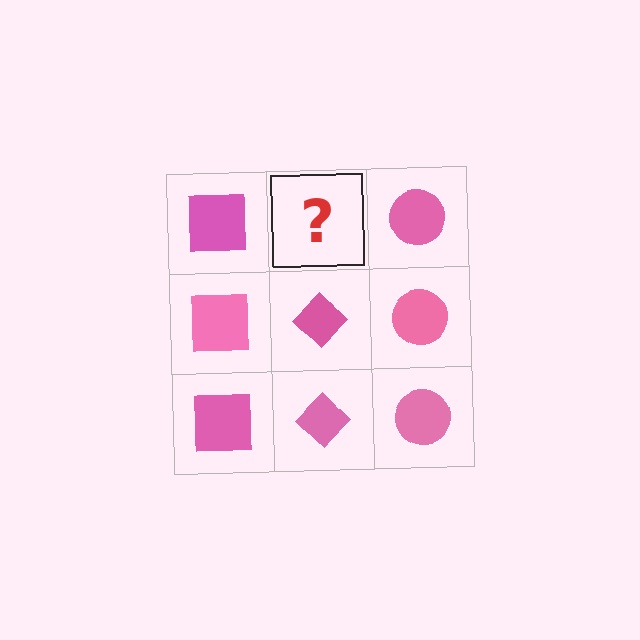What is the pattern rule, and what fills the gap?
The rule is that each column has a consistent shape. The gap should be filled with a pink diamond.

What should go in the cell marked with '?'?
The missing cell should contain a pink diamond.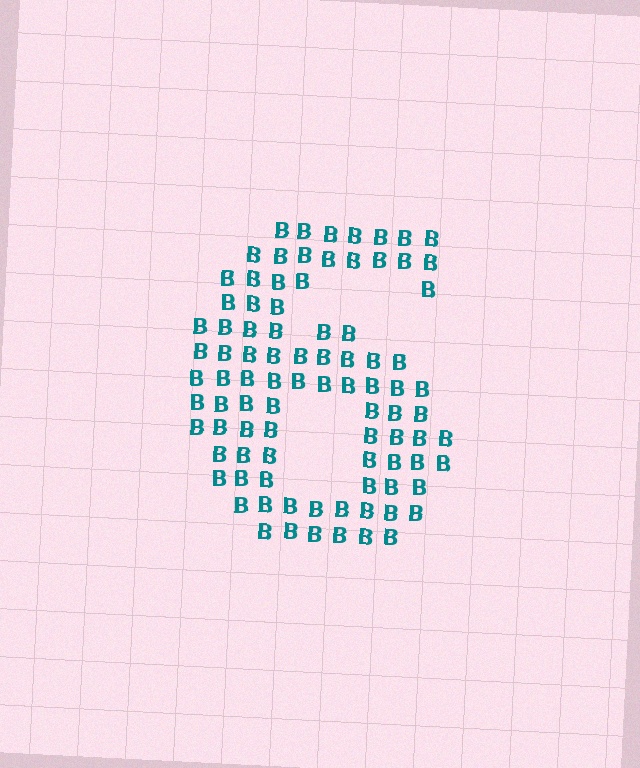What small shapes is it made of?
It is made of small letter B's.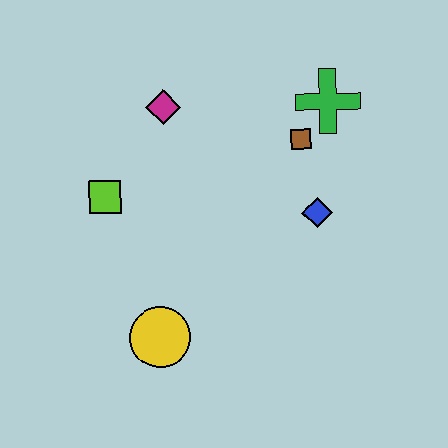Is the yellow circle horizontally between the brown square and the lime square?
Yes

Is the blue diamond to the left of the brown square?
No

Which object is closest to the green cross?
The brown square is closest to the green cross.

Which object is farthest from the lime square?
The green cross is farthest from the lime square.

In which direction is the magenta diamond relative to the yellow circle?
The magenta diamond is above the yellow circle.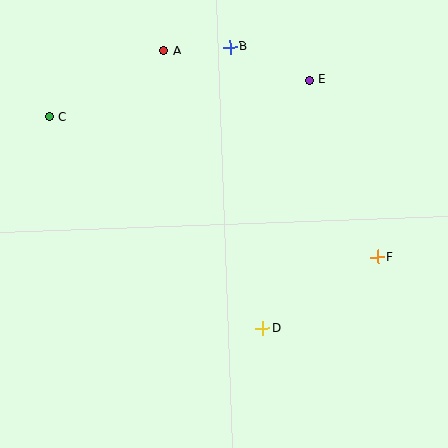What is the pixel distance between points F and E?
The distance between F and E is 190 pixels.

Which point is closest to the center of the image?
Point D at (262, 329) is closest to the center.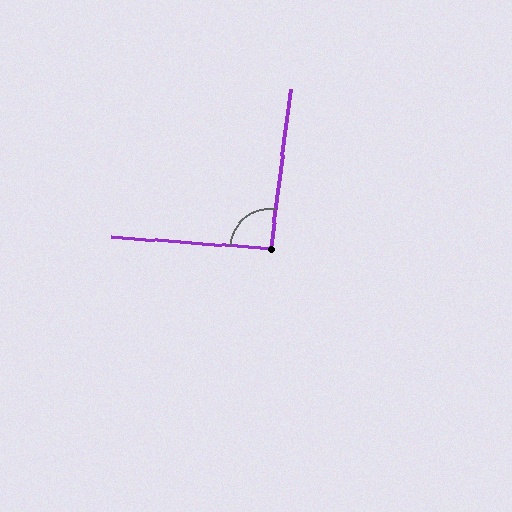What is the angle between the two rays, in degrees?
Approximately 93 degrees.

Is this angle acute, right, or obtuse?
It is approximately a right angle.